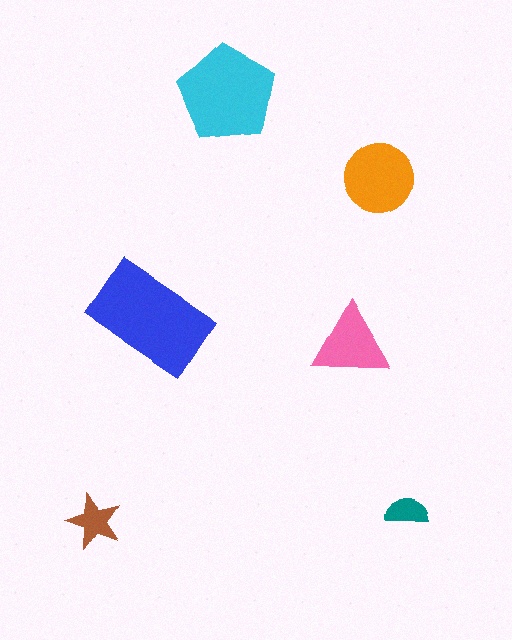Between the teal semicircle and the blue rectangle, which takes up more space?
The blue rectangle.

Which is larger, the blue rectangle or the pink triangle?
The blue rectangle.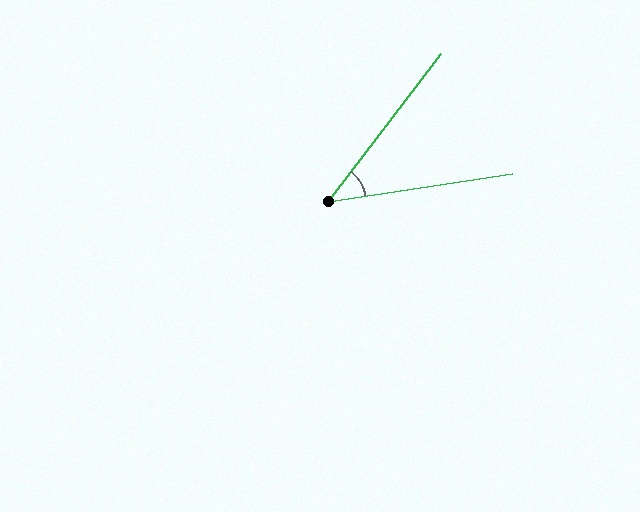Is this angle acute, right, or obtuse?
It is acute.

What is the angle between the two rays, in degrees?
Approximately 44 degrees.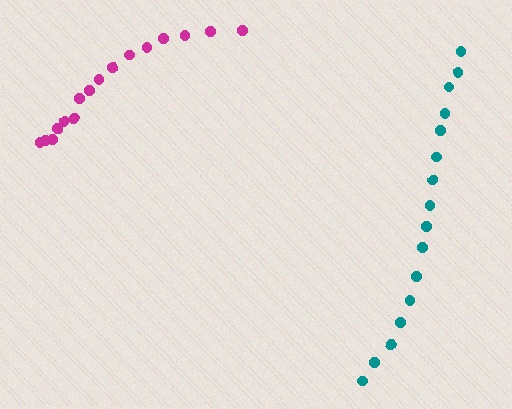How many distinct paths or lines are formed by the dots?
There are 2 distinct paths.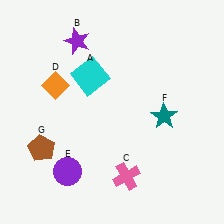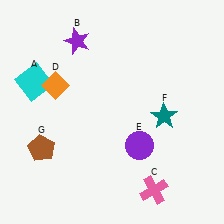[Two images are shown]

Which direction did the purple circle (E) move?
The purple circle (E) moved right.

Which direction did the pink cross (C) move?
The pink cross (C) moved right.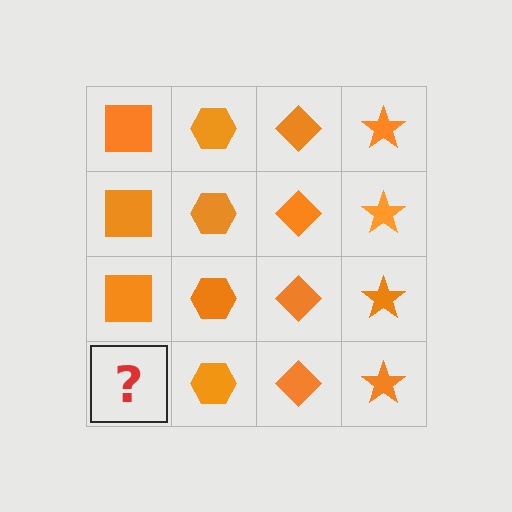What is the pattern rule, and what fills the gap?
The rule is that each column has a consistent shape. The gap should be filled with an orange square.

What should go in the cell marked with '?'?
The missing cell should contain an orange square.